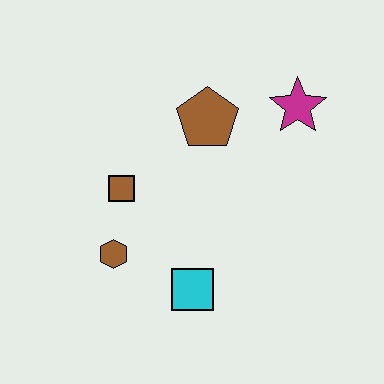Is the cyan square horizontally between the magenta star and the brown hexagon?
Yes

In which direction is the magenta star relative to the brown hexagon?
The magenta star is to the right of the brown hexagon.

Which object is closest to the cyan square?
The brown hexagon is closest to the cyan square.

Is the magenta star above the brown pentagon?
Yes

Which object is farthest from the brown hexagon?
The magenta star is farthest from the brown hexagon.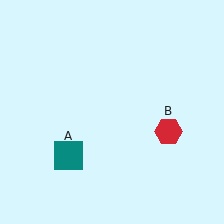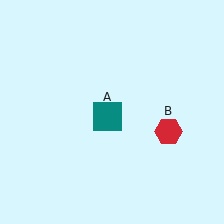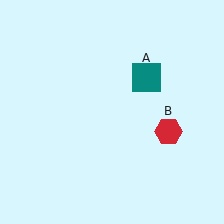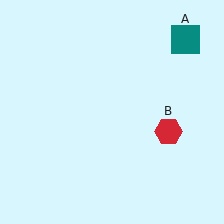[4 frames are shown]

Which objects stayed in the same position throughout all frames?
Red hexagon (object B) remained stationary.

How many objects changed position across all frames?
1 object changed position: teal square (object A).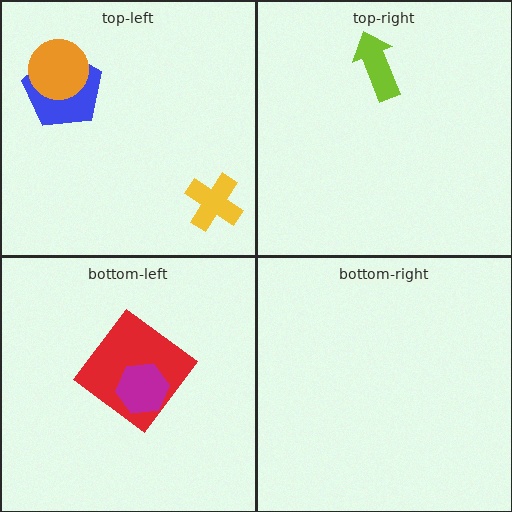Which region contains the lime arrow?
The top-right region.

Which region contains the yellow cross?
The top-left region.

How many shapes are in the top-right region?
1.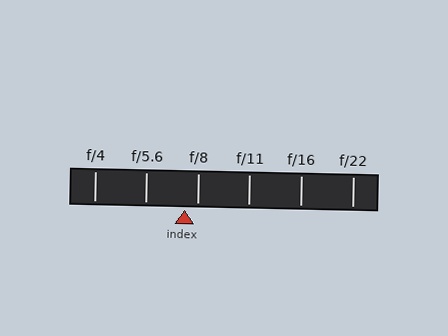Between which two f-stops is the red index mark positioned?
The index mark is between f/5.6 and f/8.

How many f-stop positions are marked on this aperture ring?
There are 6 f-stop positions marked.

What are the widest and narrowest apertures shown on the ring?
The widest aperture shown is f/4 and the narrowest is f/22.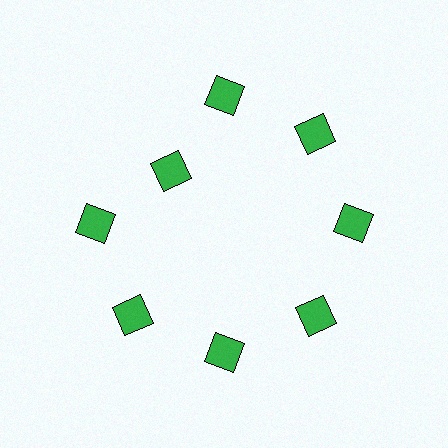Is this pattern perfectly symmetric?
No. The 8 green diamonds are arranged in a ring, but one element near the 10 o'clock position is pulled inward toward the center, breaking the 8-fold rotational symmetry.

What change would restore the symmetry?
The symmetry would be restored by moving it outward, back onto the ring so that all 8 diamonds sit at equal angles and equal distance from the center.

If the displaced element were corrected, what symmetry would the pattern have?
It would have 8-fold rotational symmetry — the pattern would map onto itself every 45 degrees.